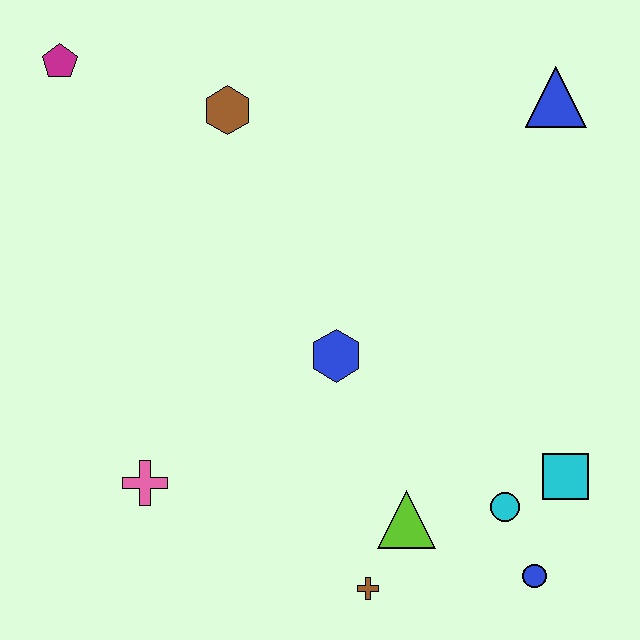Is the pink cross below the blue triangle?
Yes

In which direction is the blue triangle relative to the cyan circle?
The blue triangle is above the cyan circle.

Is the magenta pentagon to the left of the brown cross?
Yes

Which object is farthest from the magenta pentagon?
The blue circle is farthest from the magenta pentagon.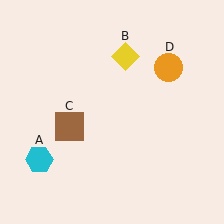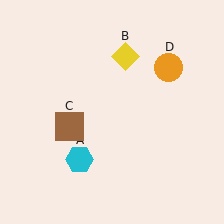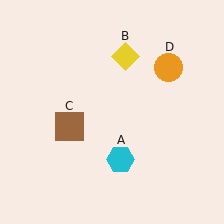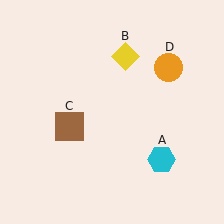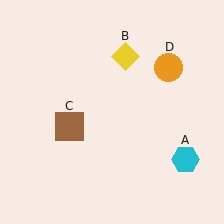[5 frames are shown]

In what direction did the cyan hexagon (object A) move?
The cyan hexagon (object A) moved right.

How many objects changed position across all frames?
1 object changed position: cyan hexagon (object A).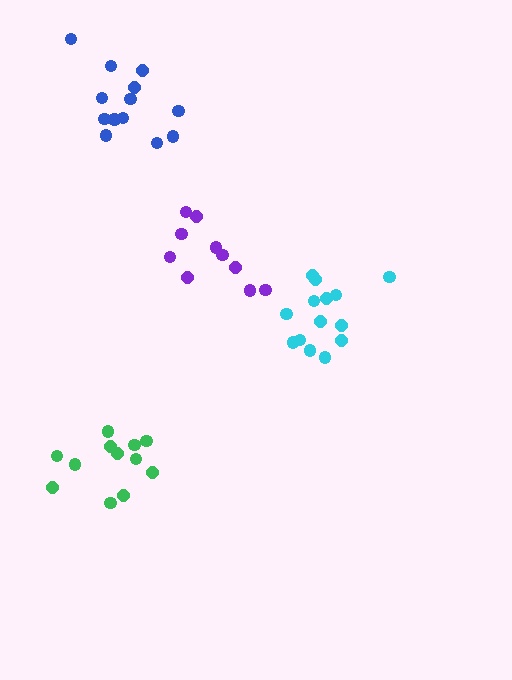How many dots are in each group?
Group 1: 10 dots, Group 2: 12 dots, Group 3: 14 dots, Group 4: 14 dots (50 total).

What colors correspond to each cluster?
The clusters are colored: purple, green, cyan, blue.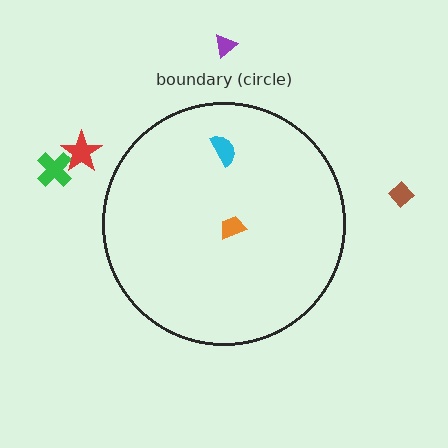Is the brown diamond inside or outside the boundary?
Outside.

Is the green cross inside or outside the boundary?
Outside.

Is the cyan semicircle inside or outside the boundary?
Inside.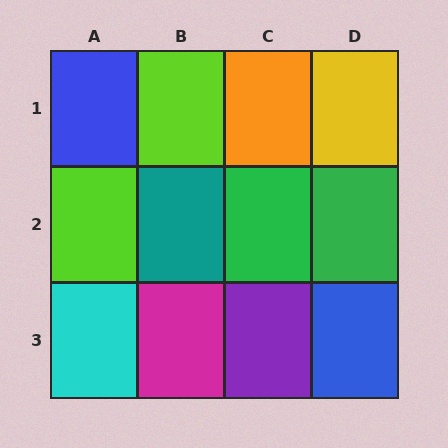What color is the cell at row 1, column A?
Blue.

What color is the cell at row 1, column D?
Yellow.